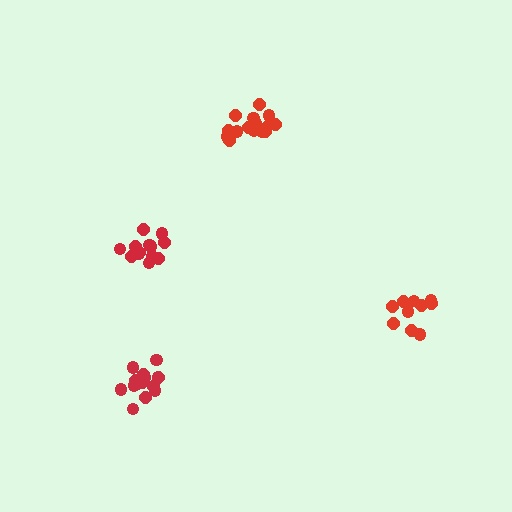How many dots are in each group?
Group 1: 13 dots, Group 2: 10 dots, Group 3: 15 dots, Group 4: 15 dots (53 total).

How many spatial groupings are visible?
There are 4 spatial groupings.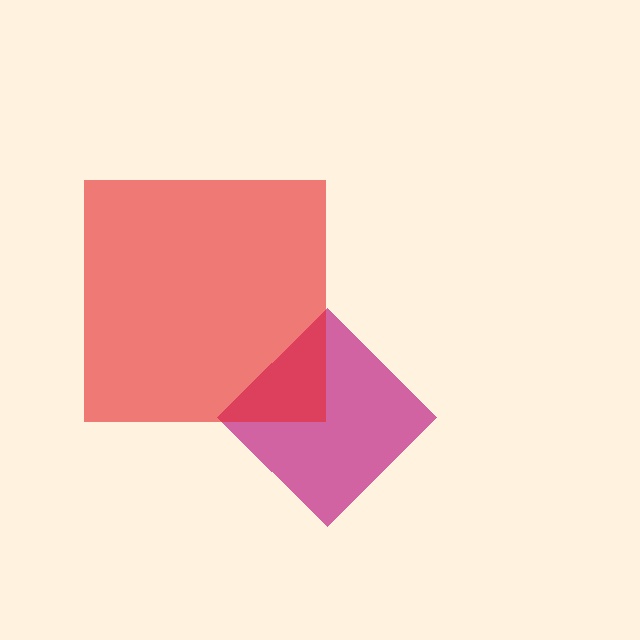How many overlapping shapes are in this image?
There are 2 overlapping shapes in the image.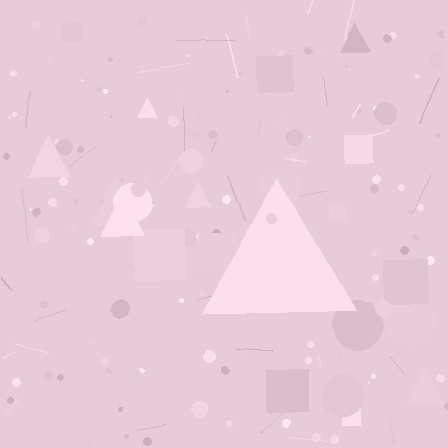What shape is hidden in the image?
A triangle is hidden in the image.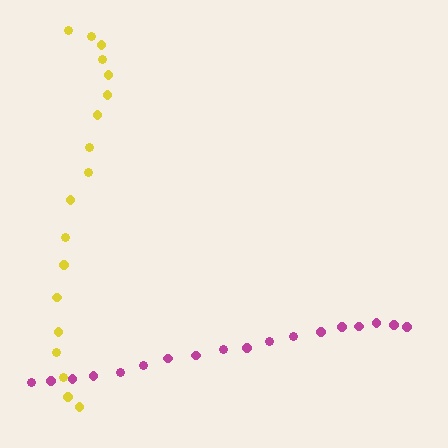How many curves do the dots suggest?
There are 2 distinct paths.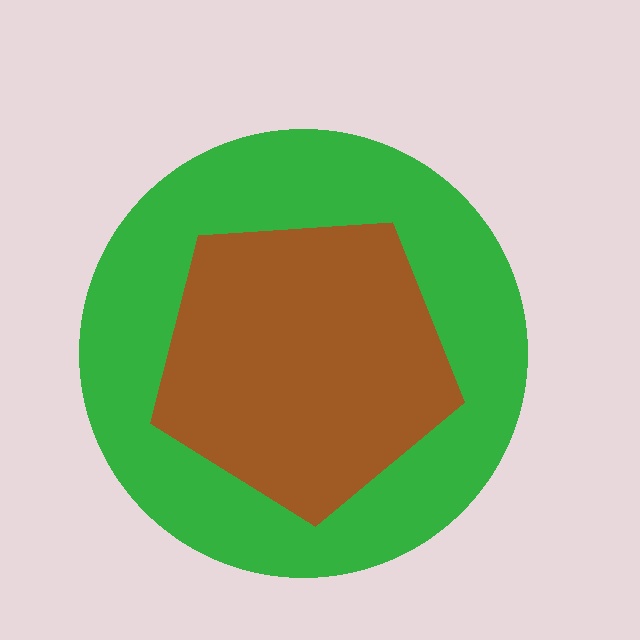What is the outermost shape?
The green circle.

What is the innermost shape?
The brown pentagon.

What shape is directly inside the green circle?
The brown pentagon.